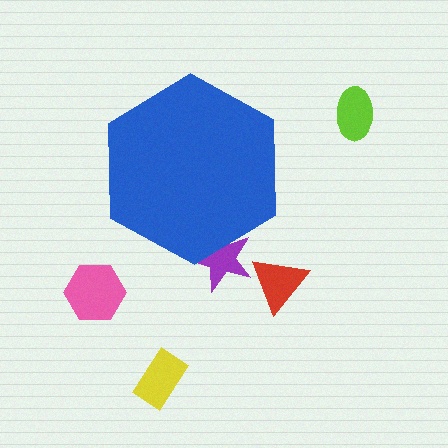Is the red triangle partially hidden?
No, the red triangle is fully visible.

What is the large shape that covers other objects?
A blue hexagon.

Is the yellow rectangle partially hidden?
No, the yellow rectangle is fully visible.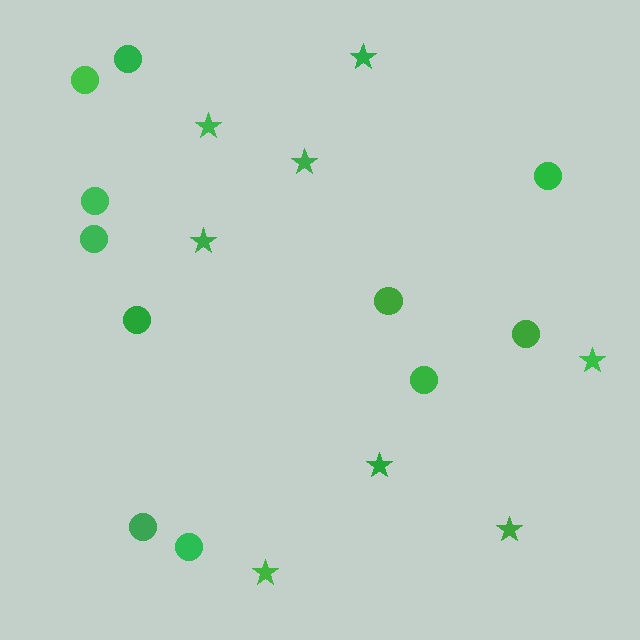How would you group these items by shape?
There are 2 groups: one group of circles (11) and one group of stars (8).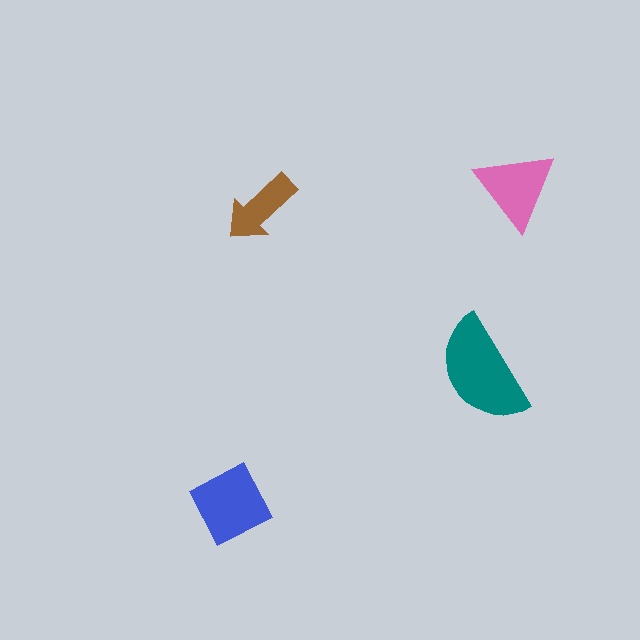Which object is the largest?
The teal semicircle.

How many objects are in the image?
There are 4 objects in the image.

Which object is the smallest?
The brown arrow.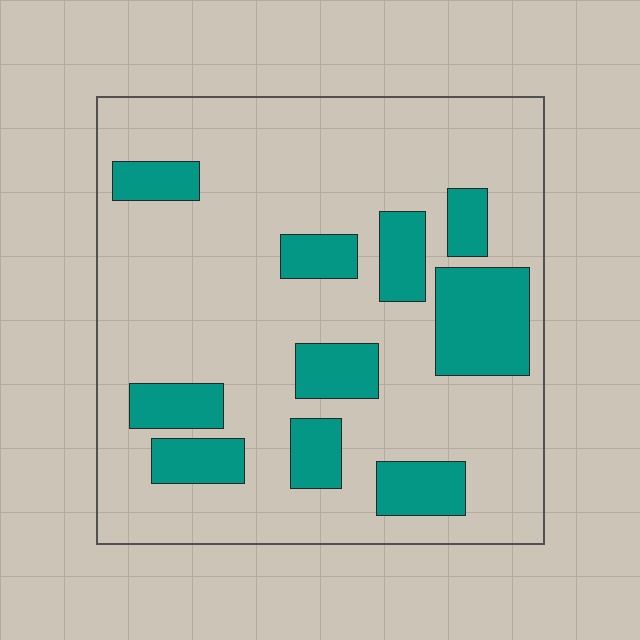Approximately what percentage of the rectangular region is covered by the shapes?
Approximately 25%.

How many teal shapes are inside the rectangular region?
10.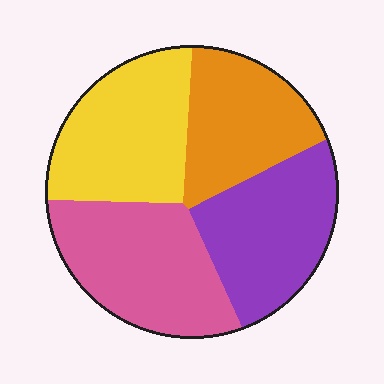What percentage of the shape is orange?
Orange covers about 20% of the shape.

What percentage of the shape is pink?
Pink takes up about one quarter (1/4) of the shape.